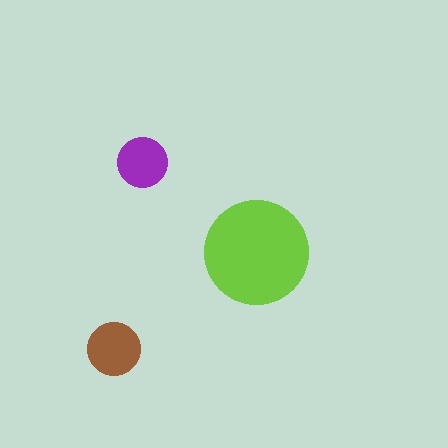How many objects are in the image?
There are 3 objects in the image.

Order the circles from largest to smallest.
the lime one, the brown one, the purple one.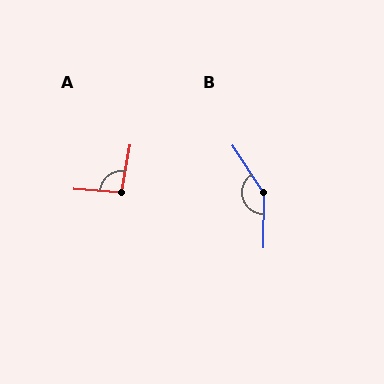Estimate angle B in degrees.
Approximately 146 degrees.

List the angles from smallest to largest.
A (96°), B (146°).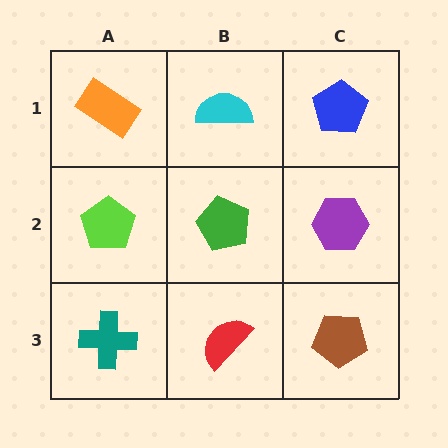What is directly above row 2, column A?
An orange rectangle.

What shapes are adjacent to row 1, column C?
A purple hexagon (row 2, column C), a cyan semicircle (row 1, column B).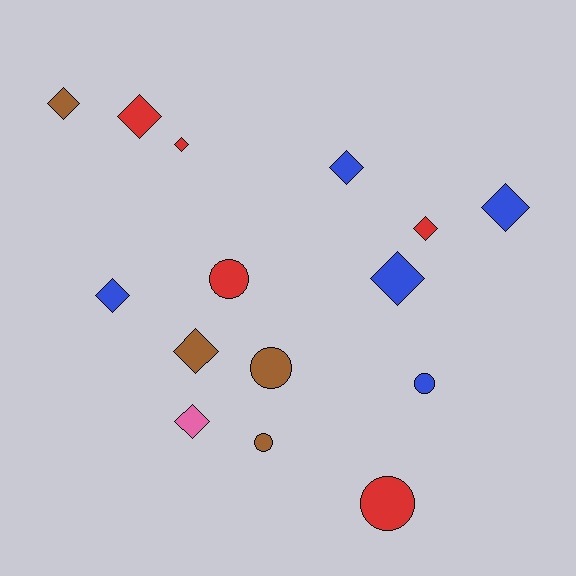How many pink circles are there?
There are no pink circles.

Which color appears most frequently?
Blue, with 5 objects.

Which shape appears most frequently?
Diamond, with 10 objects.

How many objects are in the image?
There are 15 objects.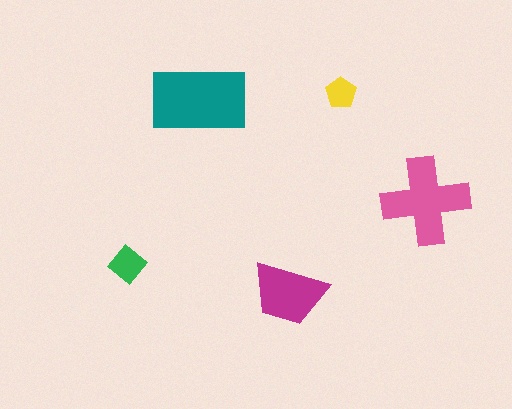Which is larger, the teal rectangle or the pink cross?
The teal rectangle.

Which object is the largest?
The teal rectangle.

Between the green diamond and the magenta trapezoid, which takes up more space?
The magenta trapezoid.